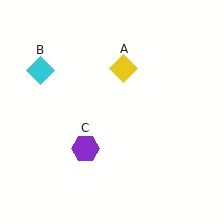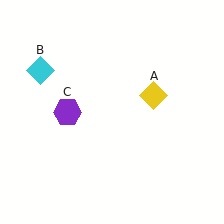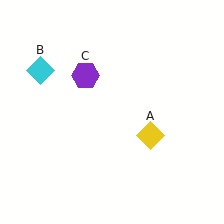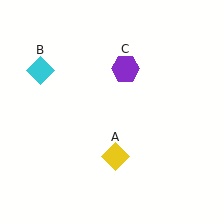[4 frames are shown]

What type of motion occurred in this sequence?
The yellow diamond (object A), purple hexagon (object C) rotated clockwise around the center of the scene.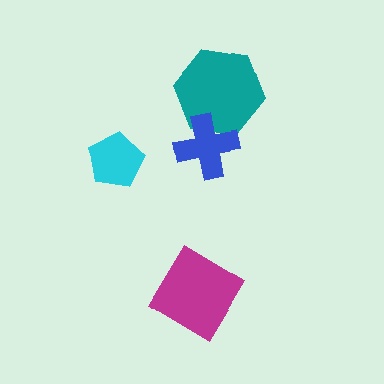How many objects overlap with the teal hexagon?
1 object overlaps with the teal hexagon.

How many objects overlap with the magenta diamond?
0 objects overlap with the magenta diamond.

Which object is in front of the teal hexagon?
The blue cross is in front of the teal hexagon.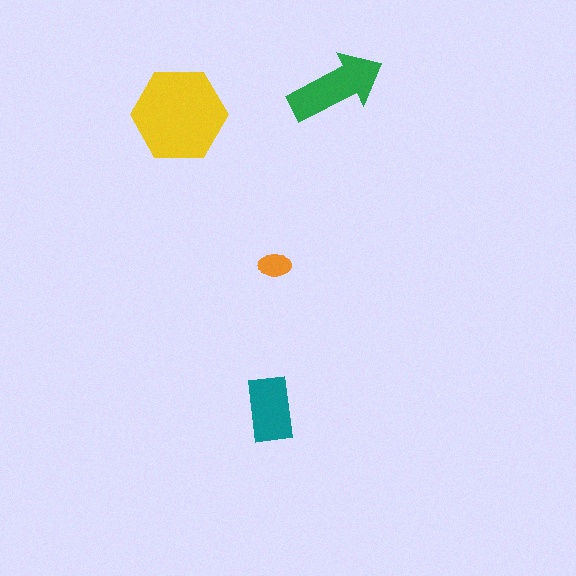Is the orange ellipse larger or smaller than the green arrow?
Smaller.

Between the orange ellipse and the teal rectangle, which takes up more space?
The teal rectangle.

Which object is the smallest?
The orange ellipse.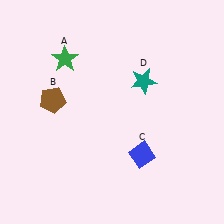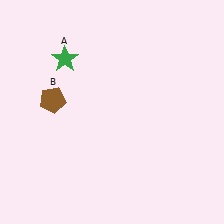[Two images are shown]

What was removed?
The blue diamond (C), the teal star (D) were removed in Image 2.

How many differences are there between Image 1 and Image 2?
There are 2 differences between the two images.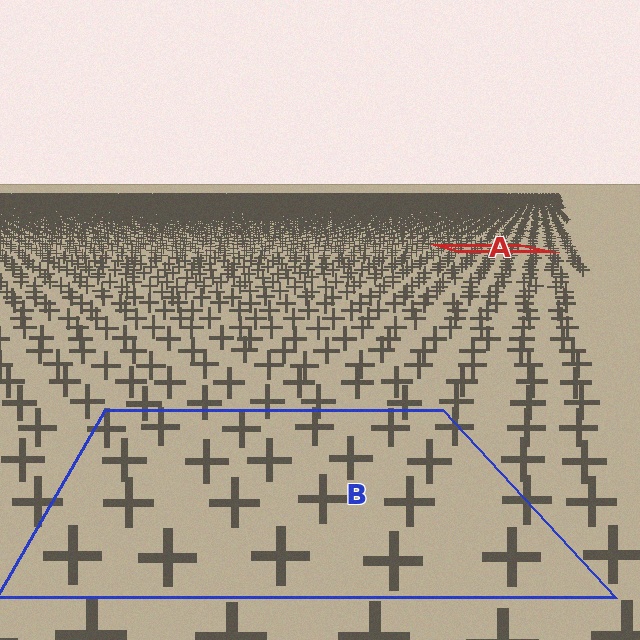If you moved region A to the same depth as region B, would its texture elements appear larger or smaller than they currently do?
They would appear larger. At a closer depth, the same texture elements are projected at a bigger on-screen size.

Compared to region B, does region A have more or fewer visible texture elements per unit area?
Region A has more texture elements per unit area — they are packed more densely because it is farther away.